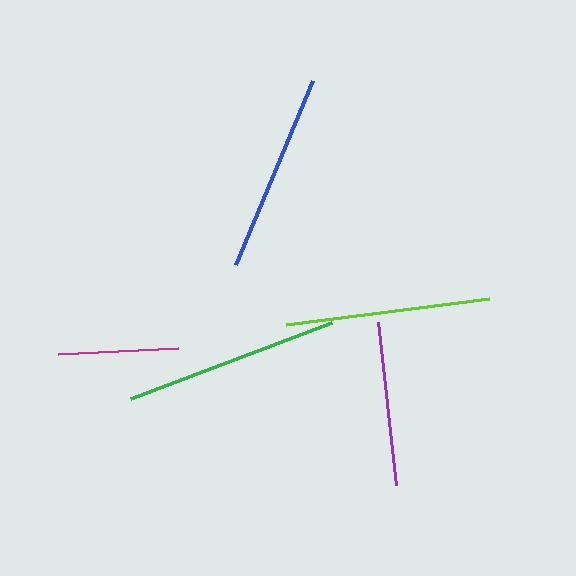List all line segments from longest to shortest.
From longest to shortest: green, lime, blue, purple, magenta.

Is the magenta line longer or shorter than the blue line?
The blue line is longer than the magenta line.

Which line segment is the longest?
The green line is the longest at approximately 215 pixels.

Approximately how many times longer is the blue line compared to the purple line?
The blue line is approximately 1.2 times the length of the purple line.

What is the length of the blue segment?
The blue segment is approximately 199 pixels long.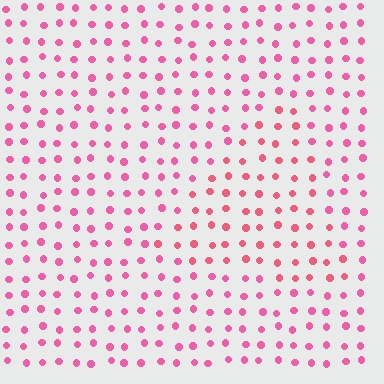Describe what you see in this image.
The image is filled with small pink elements in a uniform arrangement. A triangle-shaped region is visible where the elements are tinted to a slightly different hue, forming a subtle color boundary.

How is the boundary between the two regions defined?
The boundary is defined purely by a slight shift in hue (about 18 degrees). Spacing, size, and orientation are identical on both sides.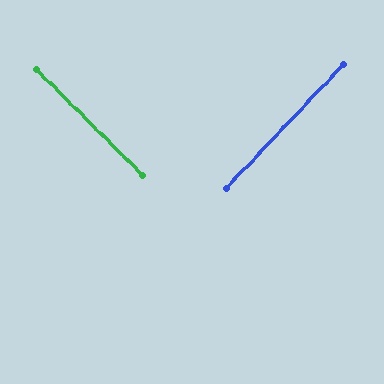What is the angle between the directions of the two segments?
Approximately 88 degrees.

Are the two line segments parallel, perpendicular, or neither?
Perpendicular — they meet at approximately 88°.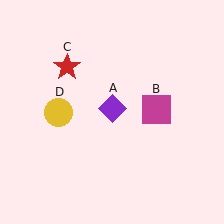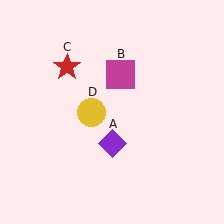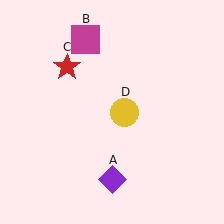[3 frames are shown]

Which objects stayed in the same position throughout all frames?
Red star (object C) remained stationary.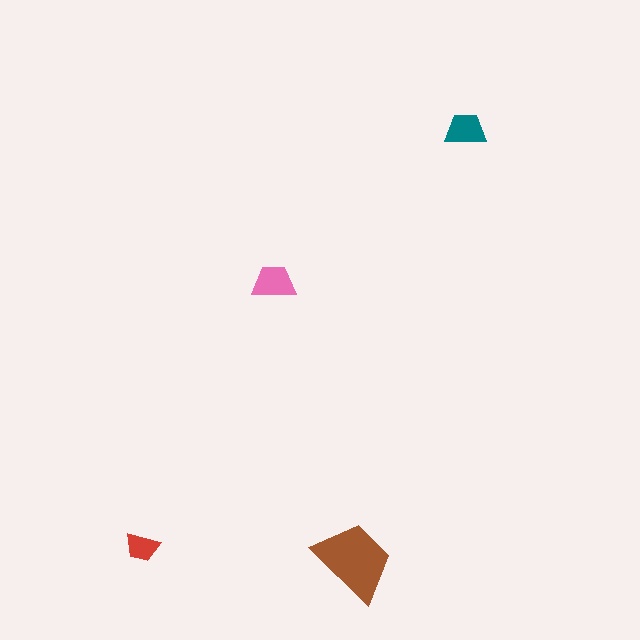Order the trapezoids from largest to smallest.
the brown one, the pink one, the teal one, the red one.